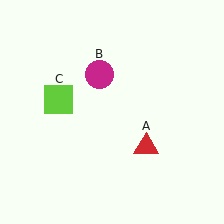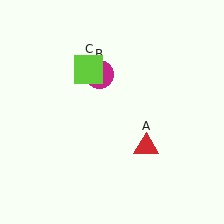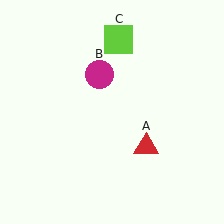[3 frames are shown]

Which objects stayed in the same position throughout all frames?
Red triangle (object A) and magenta circle (object B) remained stationary.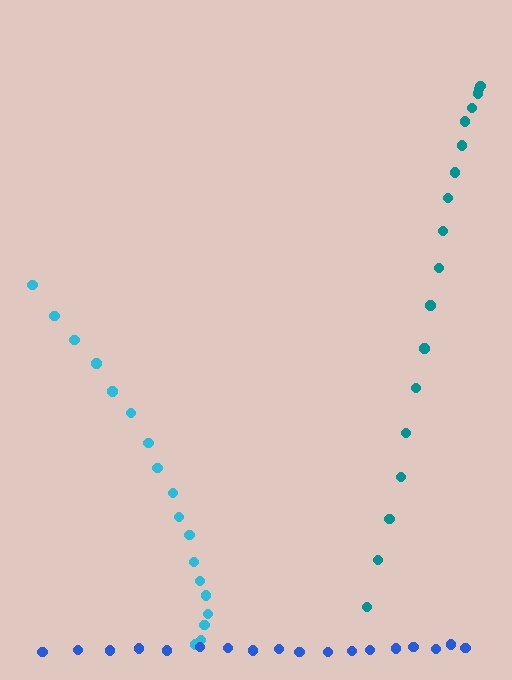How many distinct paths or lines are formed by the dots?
There are 3 distinct paths.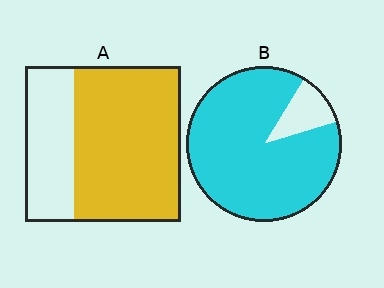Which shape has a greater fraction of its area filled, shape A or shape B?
Shape B.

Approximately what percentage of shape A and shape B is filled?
A is approximately 70% and B is approximately 90%.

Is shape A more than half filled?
Yes.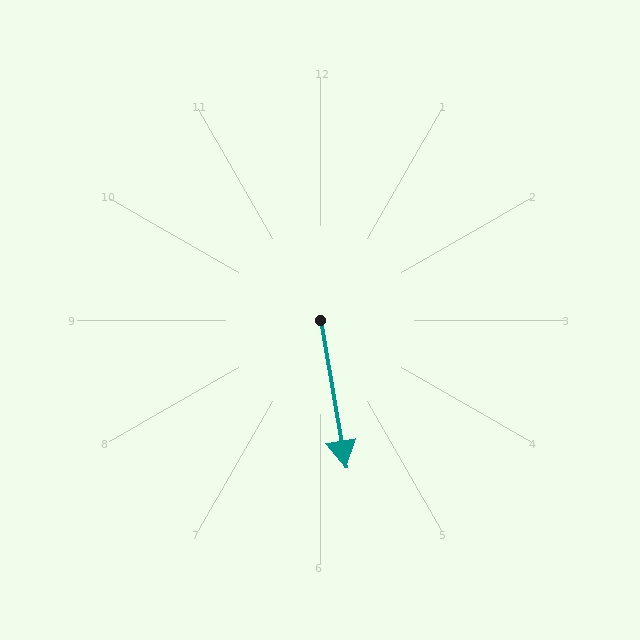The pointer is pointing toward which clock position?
Roughly 6 o'clock.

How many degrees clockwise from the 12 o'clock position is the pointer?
Approximately 170 degrees.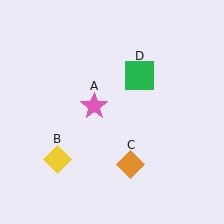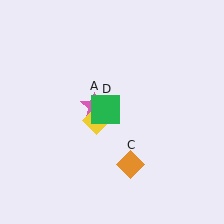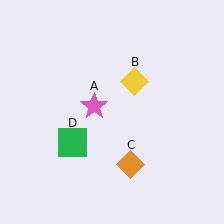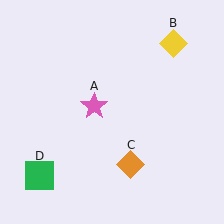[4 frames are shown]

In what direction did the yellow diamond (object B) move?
The yellow diamond (object B) moved up and to the right.